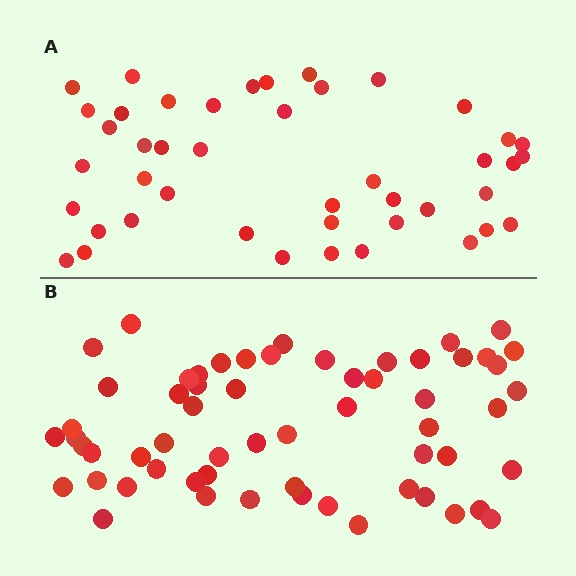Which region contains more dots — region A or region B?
Region B (the bottom region) has more dots.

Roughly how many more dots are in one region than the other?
Region B has approximately 15 more dots than region A.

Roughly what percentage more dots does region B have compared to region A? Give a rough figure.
About 35% more.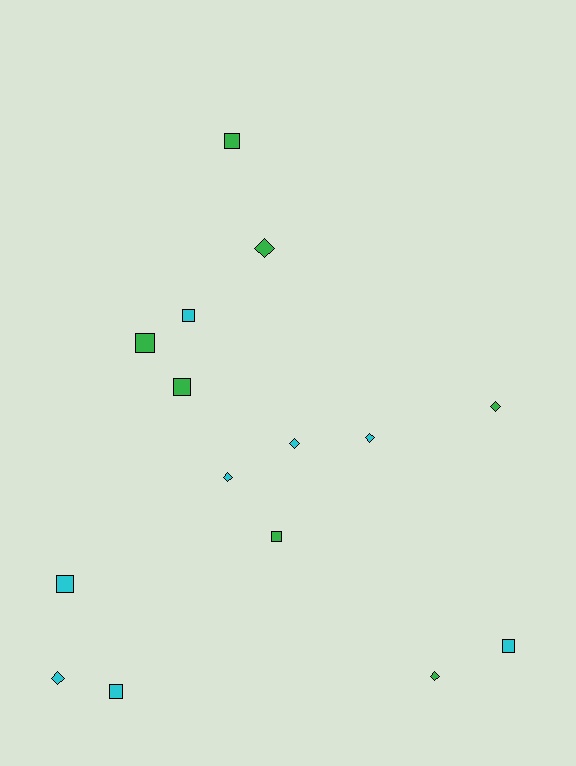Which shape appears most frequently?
Square, with 8 objects.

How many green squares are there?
There are 4 green squares.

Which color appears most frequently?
Cyan, with 8 objects.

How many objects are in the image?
There are 15 objects.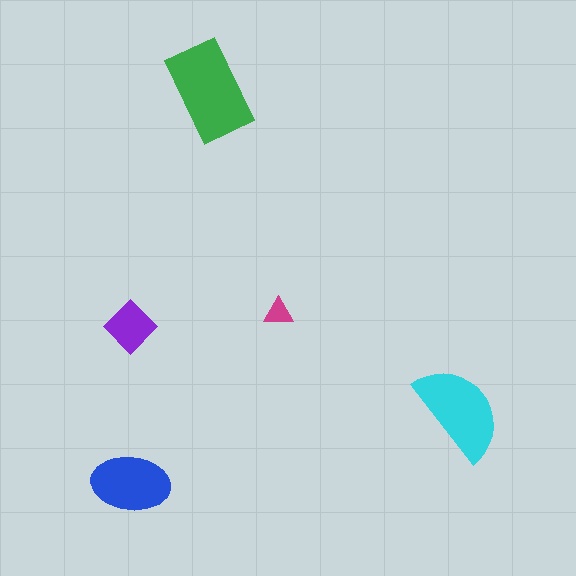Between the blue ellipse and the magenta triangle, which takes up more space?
The blue ellipse.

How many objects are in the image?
There are 5 objects in the image.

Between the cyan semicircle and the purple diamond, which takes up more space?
The cyan semicircle.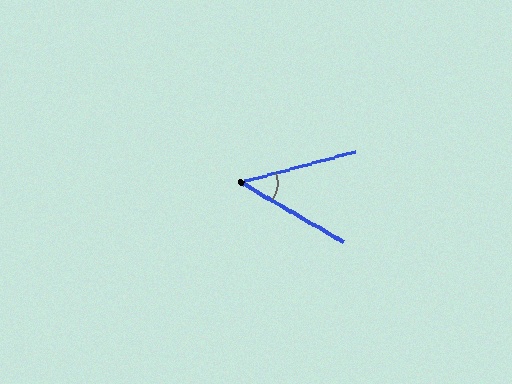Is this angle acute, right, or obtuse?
It is acute.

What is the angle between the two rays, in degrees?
Approximately 45 degrees.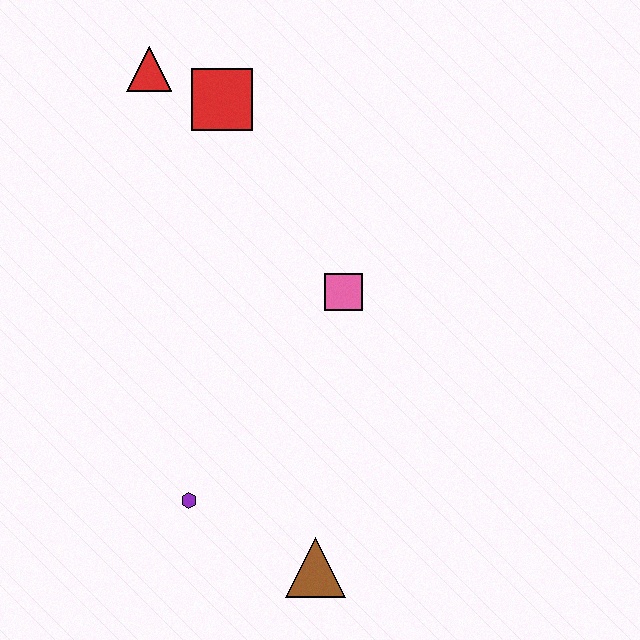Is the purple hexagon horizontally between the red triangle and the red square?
Yes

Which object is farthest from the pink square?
The red triangle is farthest from the pink square.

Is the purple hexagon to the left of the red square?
Yes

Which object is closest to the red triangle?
The red square is closest to the red triangle.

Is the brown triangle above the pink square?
No